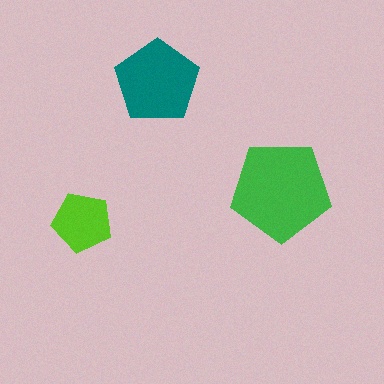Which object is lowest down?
The lime pentagon is bottommost.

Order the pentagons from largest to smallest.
the green one, the teal one, the lime one.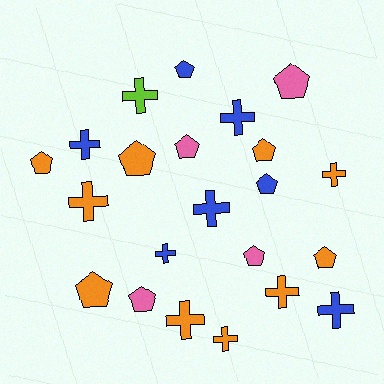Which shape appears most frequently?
Cross, with 11 objects.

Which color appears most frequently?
Orange, with 10 objects.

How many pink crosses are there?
There are no pink crosses.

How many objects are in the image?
There are 22 objects.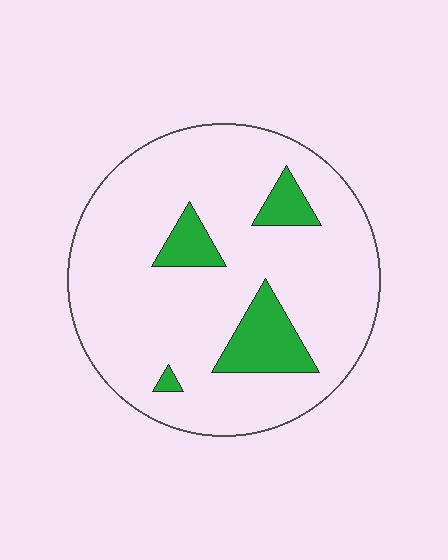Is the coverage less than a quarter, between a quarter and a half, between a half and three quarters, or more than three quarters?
Less than a quarter.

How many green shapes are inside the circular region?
4.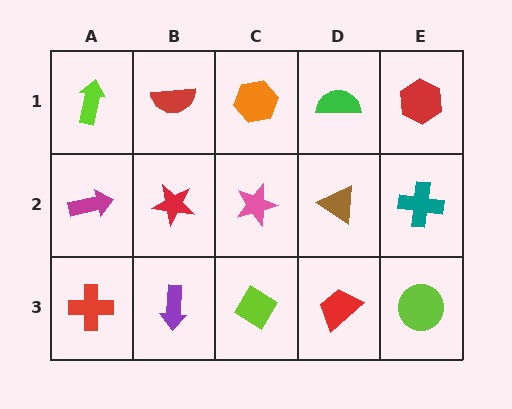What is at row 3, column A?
A red cross.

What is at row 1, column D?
A green semicircle.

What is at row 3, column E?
A lime circle.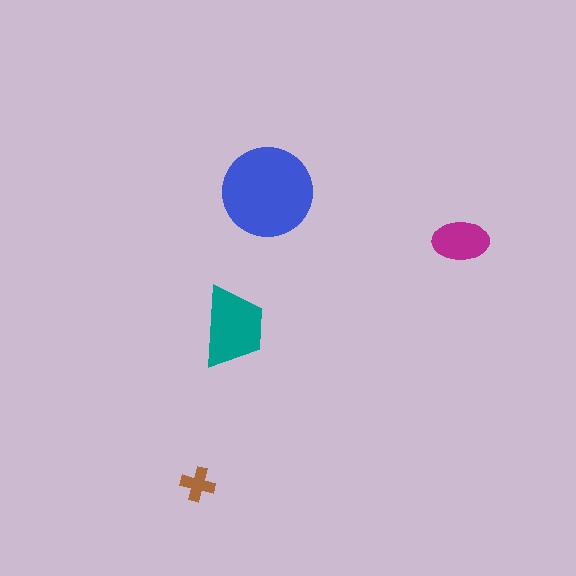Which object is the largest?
The blue circle.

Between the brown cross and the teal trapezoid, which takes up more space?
The teal trapezoid.